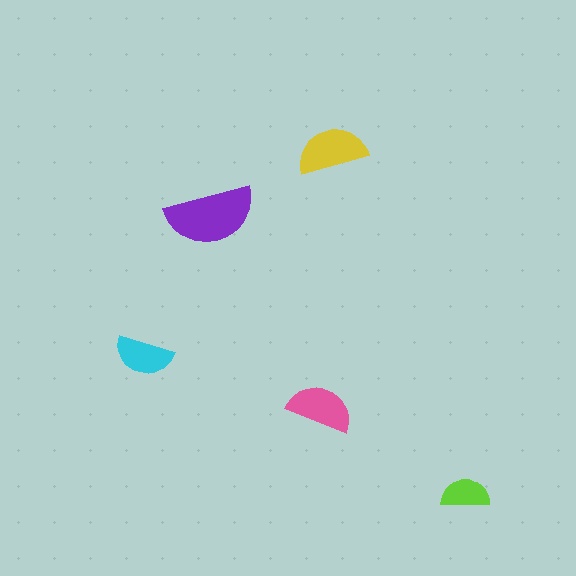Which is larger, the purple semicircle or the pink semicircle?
The purple one.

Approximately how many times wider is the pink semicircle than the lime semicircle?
About 1.5 times wider.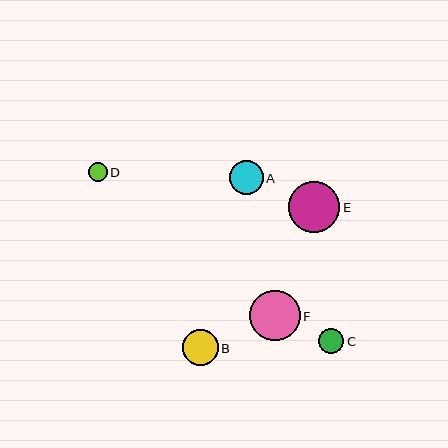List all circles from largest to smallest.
From largest to smallest: E, F, B, A, C, D.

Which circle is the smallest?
Circle D is the smallest with a size of approximately 19 pixels.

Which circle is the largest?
Circle E is the largest with a size of approximately 51 pixels.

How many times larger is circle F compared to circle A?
Circle F is approximately 1.5 times the size of circle A.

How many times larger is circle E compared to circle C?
Circle E is approximately 2.0 times the size of circle C.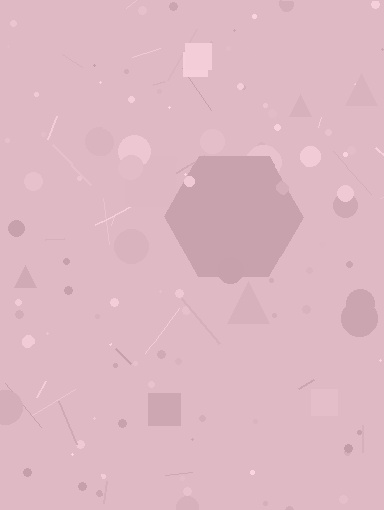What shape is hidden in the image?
A hexagon is hidden in the image.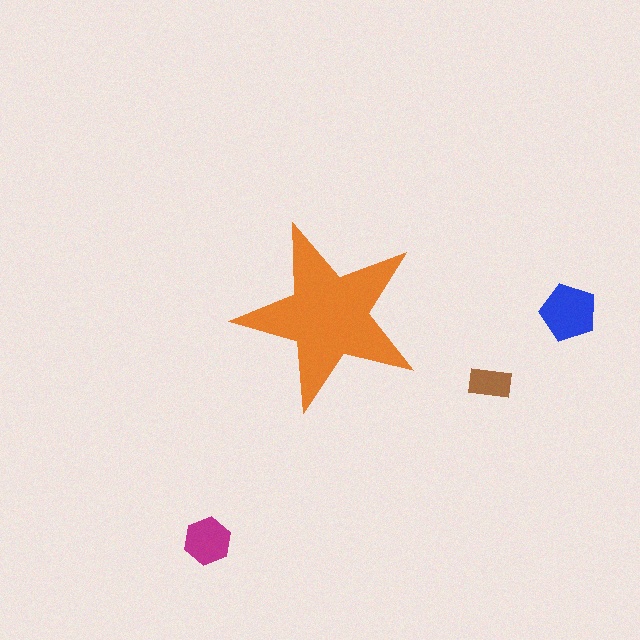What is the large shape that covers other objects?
An orange star.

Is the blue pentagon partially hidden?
No, the blue pentagon is fully visible.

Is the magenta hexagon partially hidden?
No, the magenta hexagon is fully visible.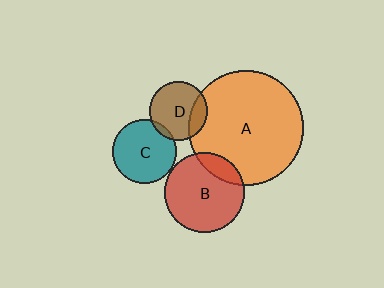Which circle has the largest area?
Circle A (orange).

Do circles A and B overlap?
Yes.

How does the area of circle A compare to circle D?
Approximately 3.8 times.